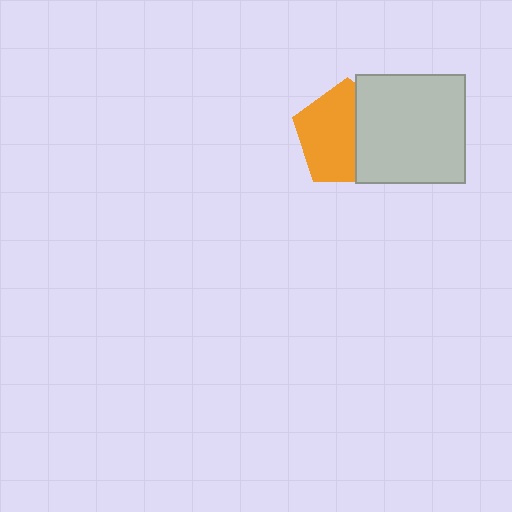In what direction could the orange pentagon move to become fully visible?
The orange pentagon could move left. That would shift it out from behind the light gray square entirely.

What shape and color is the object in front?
The object in front is a light gray square.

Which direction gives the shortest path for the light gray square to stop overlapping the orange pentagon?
Moving right gives the shortest separation.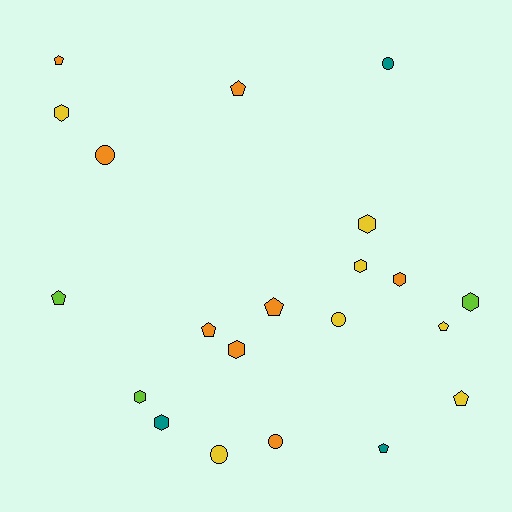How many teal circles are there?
There is 1 teal circle.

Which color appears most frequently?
Orange, with 8 objects.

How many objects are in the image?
There are 21 objects.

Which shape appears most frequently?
Hexagon, with 8 objects.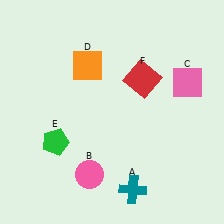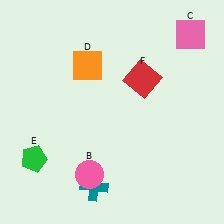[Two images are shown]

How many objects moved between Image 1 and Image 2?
3 objects moved between the two images.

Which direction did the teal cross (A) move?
The teal cross (A) moved left.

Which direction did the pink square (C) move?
The pink square (C) moved up.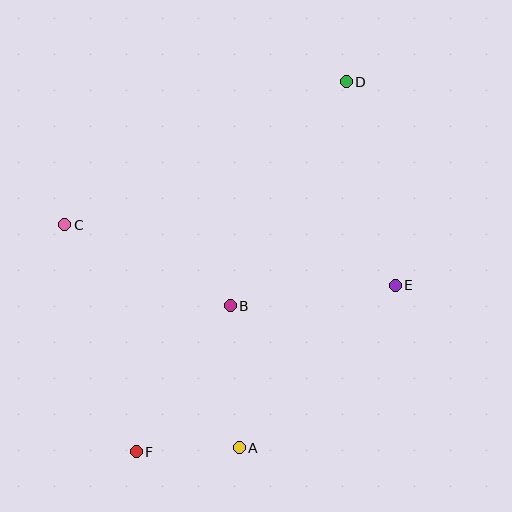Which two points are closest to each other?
Points A and F are closest to each other.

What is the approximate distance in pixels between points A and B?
The distance between A and B is approximately 143 pixels.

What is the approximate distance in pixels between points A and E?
The distance between A and E is approximately 225 pixels.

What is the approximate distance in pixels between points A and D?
The distance between A and D is approximately 382 pixels.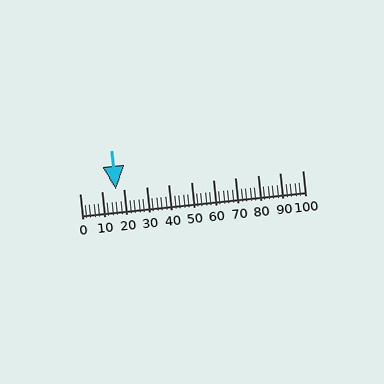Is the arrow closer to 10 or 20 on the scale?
The arrow is closer to 20.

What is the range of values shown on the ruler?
The ruler shows values from 0 to 100.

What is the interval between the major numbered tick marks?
The major tick marks are spaced 10 units apart.